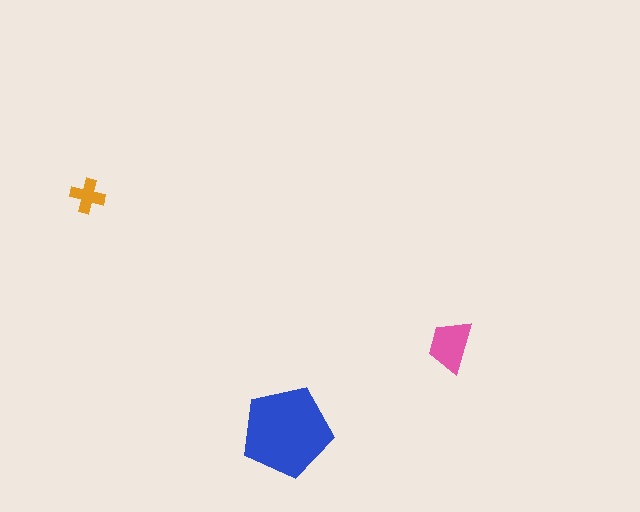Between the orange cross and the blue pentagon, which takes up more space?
The blue pentagon.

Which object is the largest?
The blue pentagon.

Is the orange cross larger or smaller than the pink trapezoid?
Smaller.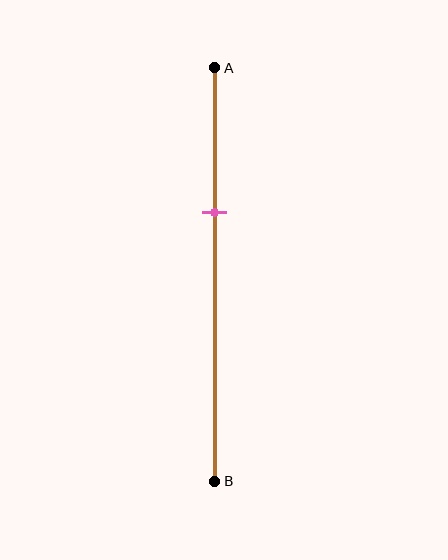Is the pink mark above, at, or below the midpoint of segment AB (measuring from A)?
The pink mark is above the midpoint of segment AB.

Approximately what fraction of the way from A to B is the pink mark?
The pink mark is approximately 35% of the way from A to B.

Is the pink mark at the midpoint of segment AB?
No, the mark is at about 35% from A, not at the 50% midpoint.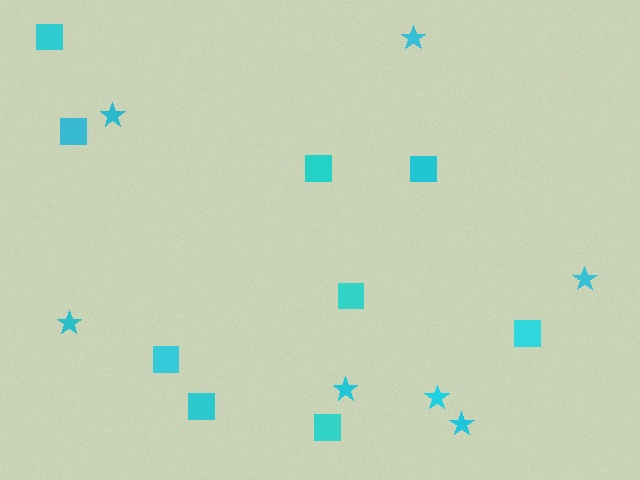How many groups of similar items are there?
There are 2 groups: one group of squares (9) and one group of stars (7).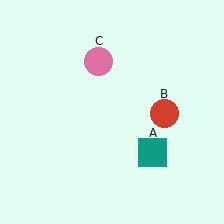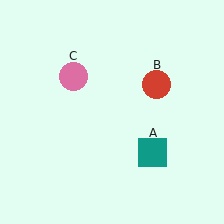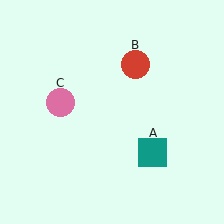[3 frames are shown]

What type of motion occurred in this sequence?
The red circle (object B), pink circle (object C) rotated counterclockwise around the center of the scene.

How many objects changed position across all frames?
2 objects changed position: red circle (object B), pink circle (object C).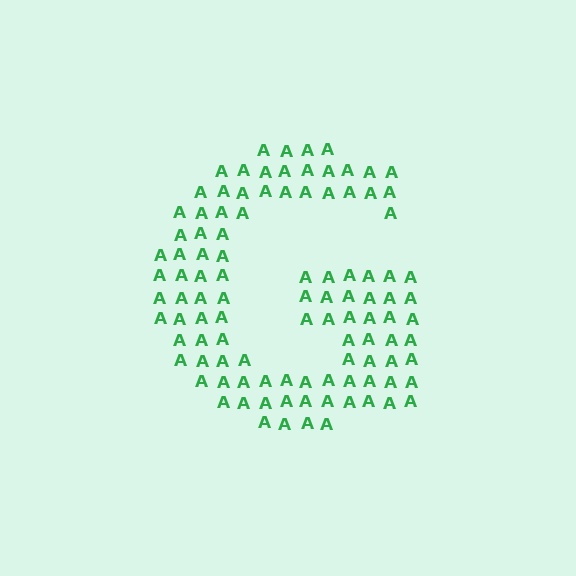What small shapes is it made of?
It is made of small letter A's.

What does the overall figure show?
The overall figure shows the letter G.